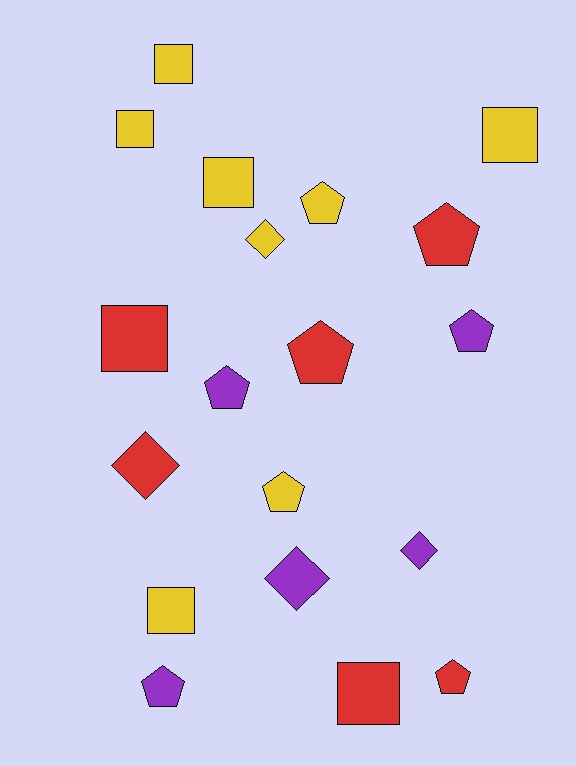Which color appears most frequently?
Yellow, with 8 objects.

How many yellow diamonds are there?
There is 1 yellow diamond.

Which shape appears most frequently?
Pentagon, with 8 objects.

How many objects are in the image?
There are 19 objects.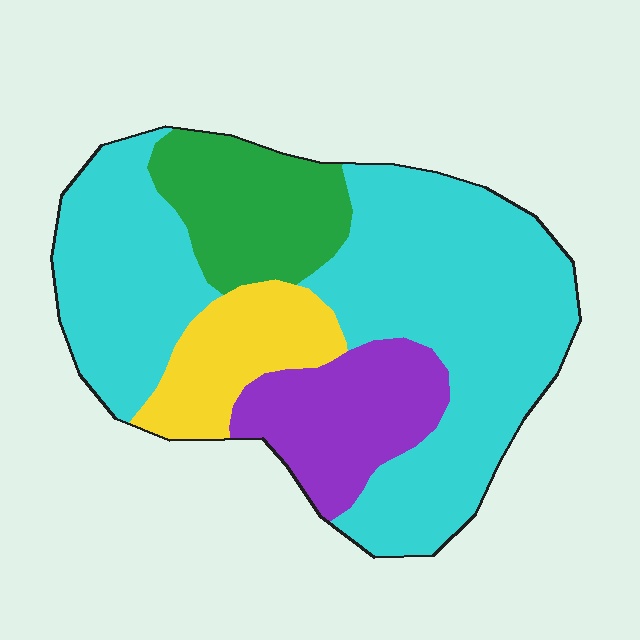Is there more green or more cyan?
Cyan.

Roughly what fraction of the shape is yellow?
Yellow takes up about one eighth (1/8) of the shape.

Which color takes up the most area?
Cyan, at roughly 60%.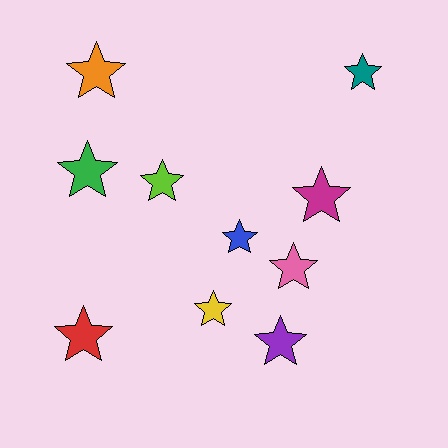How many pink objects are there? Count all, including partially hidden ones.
There is 1 pink object.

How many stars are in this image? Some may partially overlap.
There are 10 stars.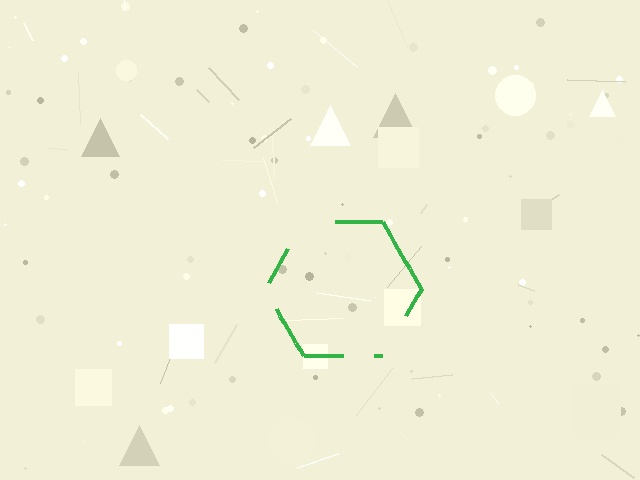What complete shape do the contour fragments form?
The contour fragments form a hexagon.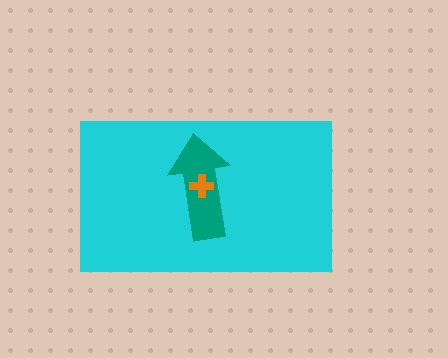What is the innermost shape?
The orange cross.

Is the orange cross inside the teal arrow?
Yes.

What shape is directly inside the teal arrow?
The orange cross.